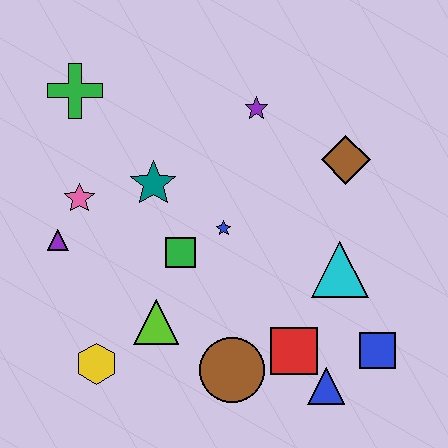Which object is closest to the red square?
The blue triangle is closest to the red square.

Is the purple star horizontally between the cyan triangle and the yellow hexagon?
Yes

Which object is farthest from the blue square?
The green cross is farthest from the blue square.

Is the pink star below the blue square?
No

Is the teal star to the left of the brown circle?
Yes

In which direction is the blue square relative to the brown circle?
The blue square is to the right of the brown circle.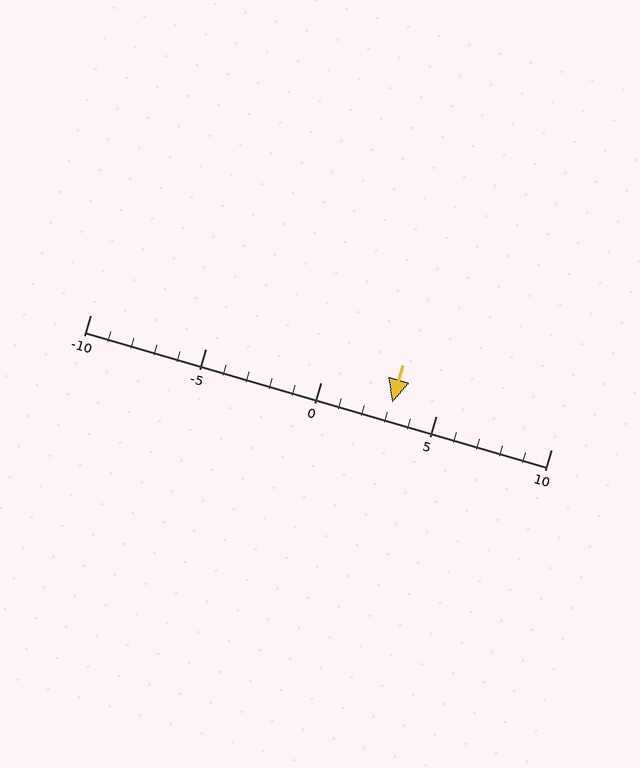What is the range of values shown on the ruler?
The ruler shows values from -10 to 10.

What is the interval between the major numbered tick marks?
The major tick marks are spaced 5 units apart.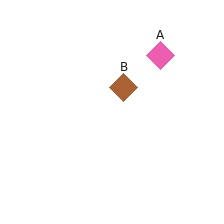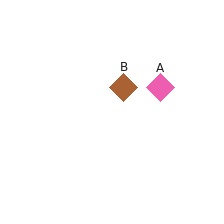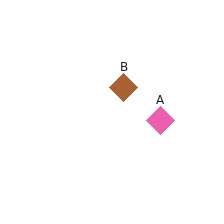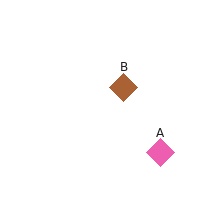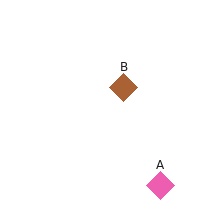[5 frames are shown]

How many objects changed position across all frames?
1 object changed position: pink diamond (object A).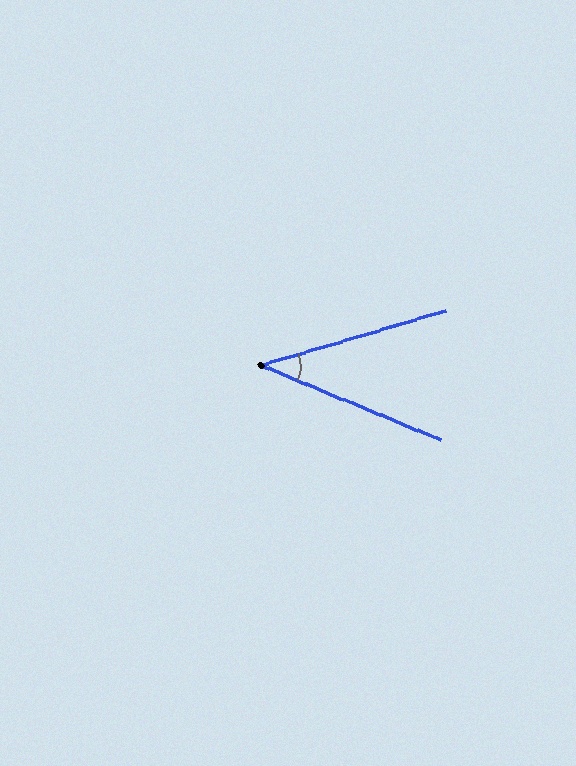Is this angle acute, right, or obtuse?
It is acute.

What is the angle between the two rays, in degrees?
Approximately 39 degrees.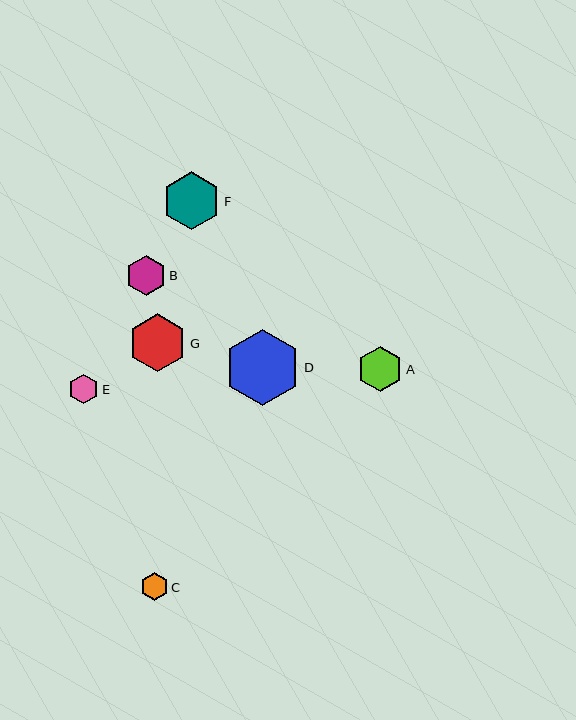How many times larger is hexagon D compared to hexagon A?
Hexagon D is approximately 1.7 times the size of hexagon A.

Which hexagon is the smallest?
Hexagon C is the smallest with a size of approximately 28 pixels.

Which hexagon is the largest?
Hexagon D is the largest with a size of approximately 76 pixels.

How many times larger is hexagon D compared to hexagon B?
Hexagon D is approximately 1.9 times the size of hexagon B.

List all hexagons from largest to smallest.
From largest to smallest: D, G, F, A, B, E, C.